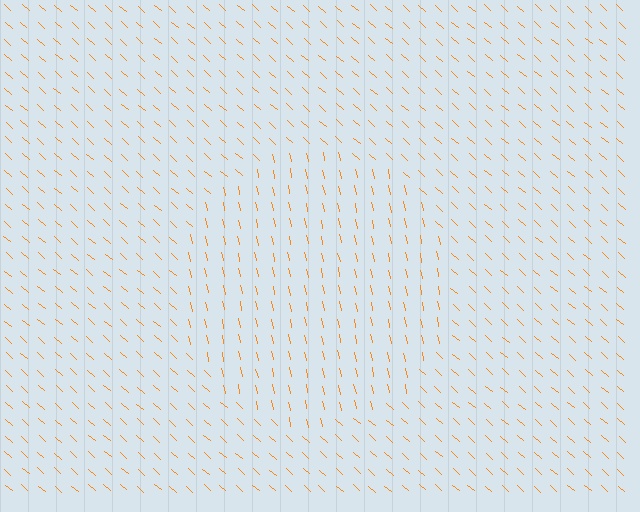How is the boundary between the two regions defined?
The boundary is defined purely by a change in line orientation (approximately 36 degrees difference). All lines are the same color and thickness.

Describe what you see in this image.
The image is filled with small orange line segments. A circle region in the image has lines oriented differently from the surrounding lines, creating a visible texture boundary.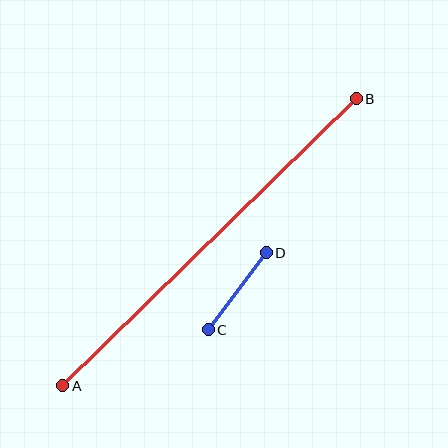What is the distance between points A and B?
The distance is approximately 410 pixels.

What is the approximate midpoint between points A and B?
The midpoint is at approximately (210, 242) pixels.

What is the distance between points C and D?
The distance is approximately 96 pixels.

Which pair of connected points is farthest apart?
Points A and B are farthest apart.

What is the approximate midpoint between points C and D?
The midpoint is at approximately (237, 291) pixels.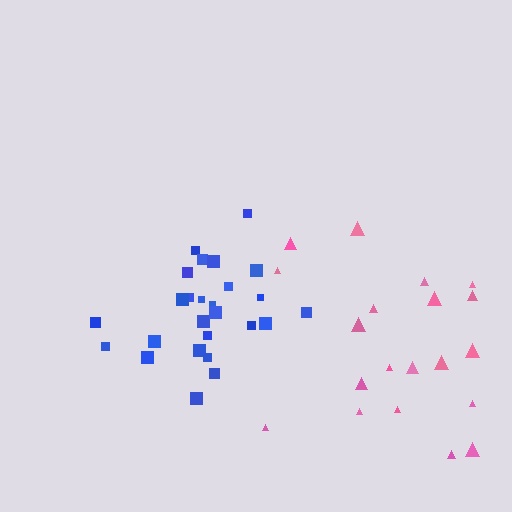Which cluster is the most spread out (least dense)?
Pink.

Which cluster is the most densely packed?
Blue.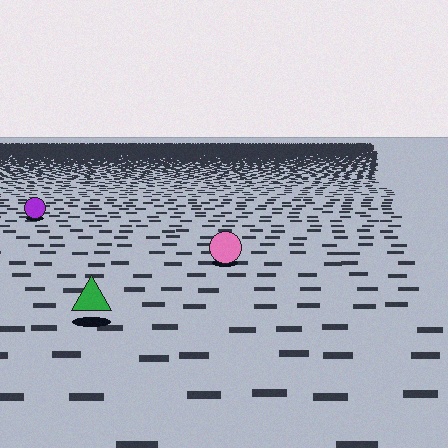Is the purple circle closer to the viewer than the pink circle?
No. The pink circle is closer — you can tell from the texture gradient: the ground texture is coarser near it.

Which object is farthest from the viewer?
The purple circle is farthest from the viewer. It appears smaller and the ground texture around it is denser.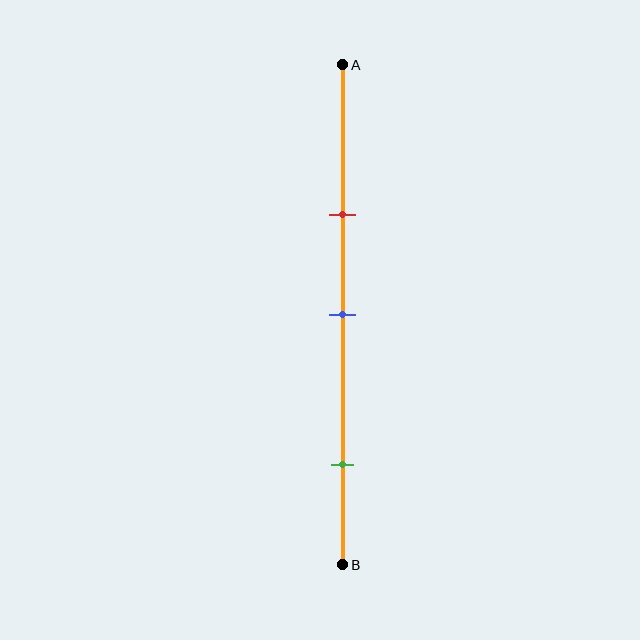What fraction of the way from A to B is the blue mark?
The blue mark is approximately 50% (0.5) of the way from A to B.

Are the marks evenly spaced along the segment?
No, the marks are not evenly spaced.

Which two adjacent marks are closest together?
The red and blue marks are the closest adjacent pair.